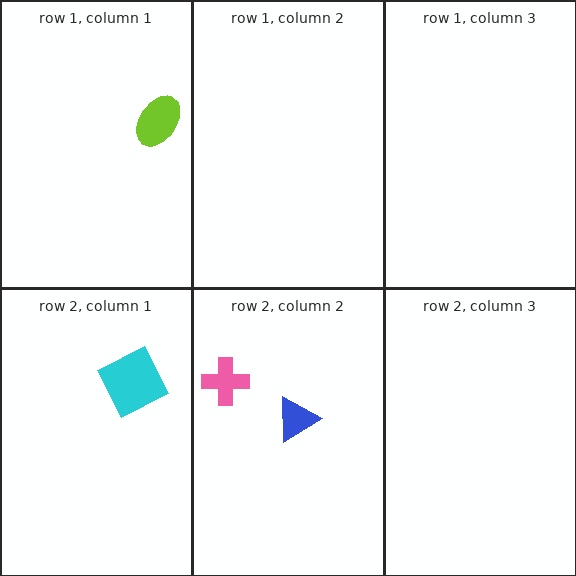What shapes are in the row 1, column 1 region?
The lime ellipse.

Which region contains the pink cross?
The row 2, column 2 region.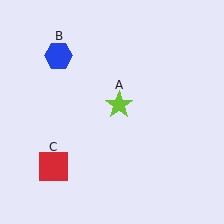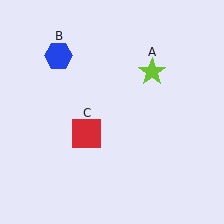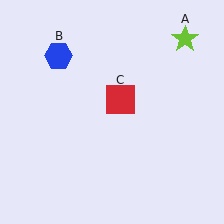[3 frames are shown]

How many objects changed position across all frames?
2 objects changed position: lime star (object A), red square (object C).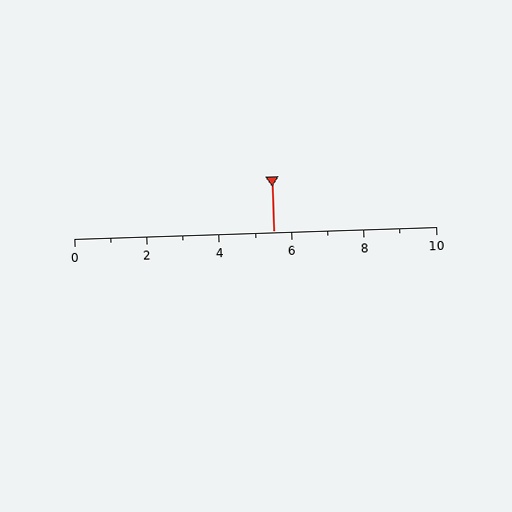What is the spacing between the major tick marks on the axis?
The major ticks are spaced 2 apart.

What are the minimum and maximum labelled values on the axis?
The axis runs from 0 to 10.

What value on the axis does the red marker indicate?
The marker indicates approximately 5.5.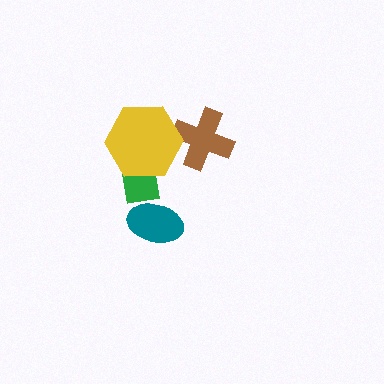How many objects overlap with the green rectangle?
1 object overlaps with the green rectangle.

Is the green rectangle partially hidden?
Yes, it is partially covered by another shape.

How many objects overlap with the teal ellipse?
0 objects overlap with the teal ellipse.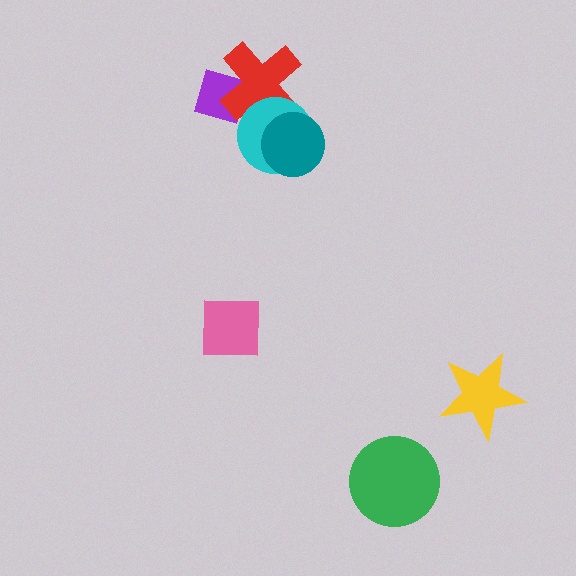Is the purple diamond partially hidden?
Yes, it is partially covered by another shape.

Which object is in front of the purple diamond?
The red cross is in front of the purple diamond.